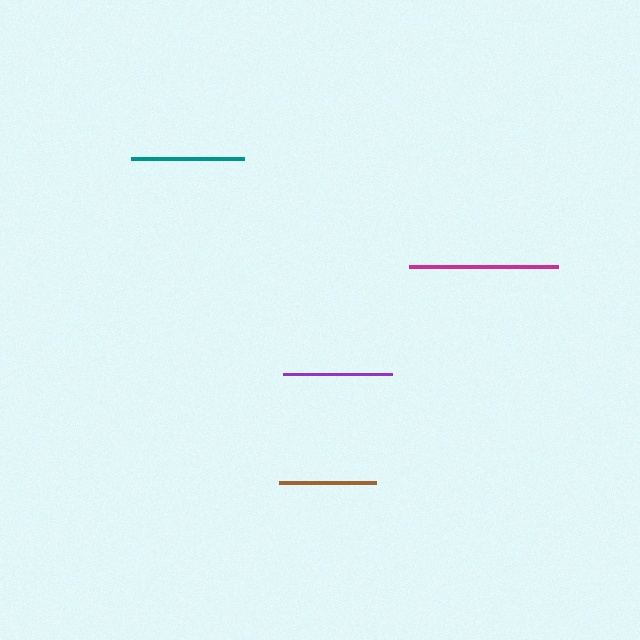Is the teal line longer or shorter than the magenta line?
The magenta line is longer than the teal line.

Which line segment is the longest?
The magenta line is the longest at approximately 149 pixels.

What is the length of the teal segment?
The teal segment is approximately 113 pixels long.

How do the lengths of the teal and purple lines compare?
The teal and purple lines are approximately the same length.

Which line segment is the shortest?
The brown line is the shortest at approximately 96 pixels.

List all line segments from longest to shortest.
From longest to shortest: magenta, teal, purple, brown.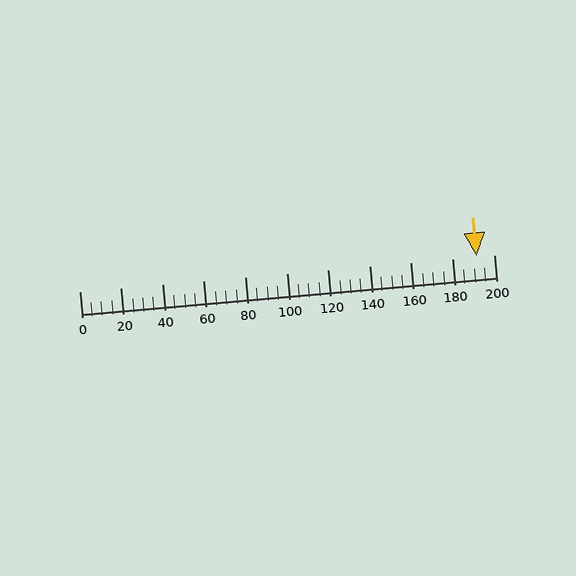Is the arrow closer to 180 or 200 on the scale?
The arrow is closer to 200.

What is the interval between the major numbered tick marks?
The major tick marks are spaced 20 units apart.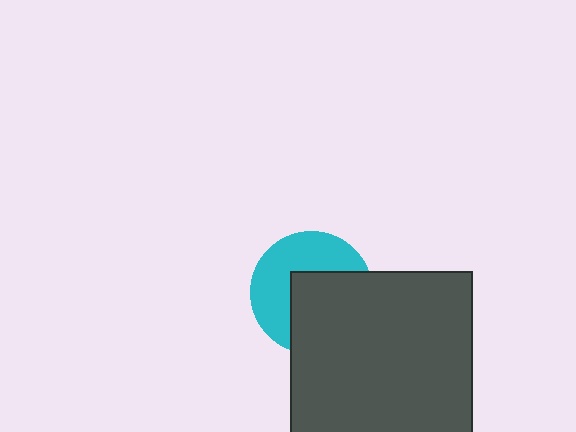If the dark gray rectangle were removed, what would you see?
You would see the complete cyan circle.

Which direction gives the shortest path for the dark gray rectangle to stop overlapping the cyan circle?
Moving toward the lower-right gives the shortest separation.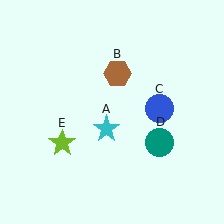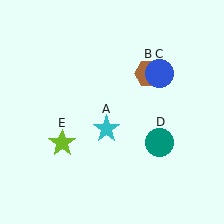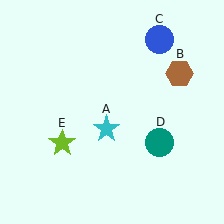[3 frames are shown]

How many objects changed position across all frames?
2 objects changed position: brown hexagon (object B), blue circle (object C).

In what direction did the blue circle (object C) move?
The blue circle (object C) moved up.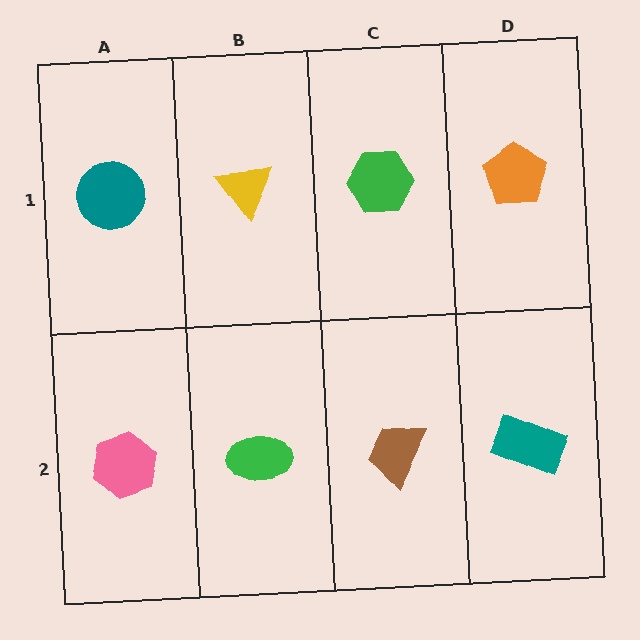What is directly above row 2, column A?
A teal circle.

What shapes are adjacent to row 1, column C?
A brown trapezoid (row 2, column C), a yellow triangle (row 1, column B), an orange pentagon (row 1, column D).